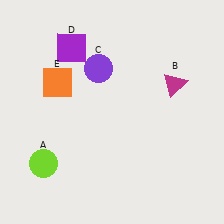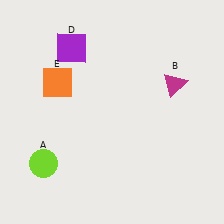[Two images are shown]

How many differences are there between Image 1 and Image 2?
There is 1 difference between the two images.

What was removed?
The purple circle (C) was removed in Image 2.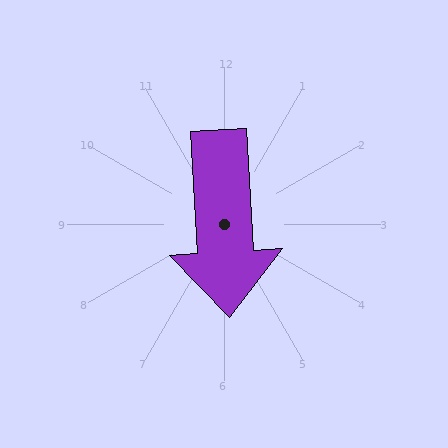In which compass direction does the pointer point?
South.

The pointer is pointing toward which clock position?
Roughly 6 o'clock.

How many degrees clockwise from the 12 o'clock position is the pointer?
Approximately 177 degrees.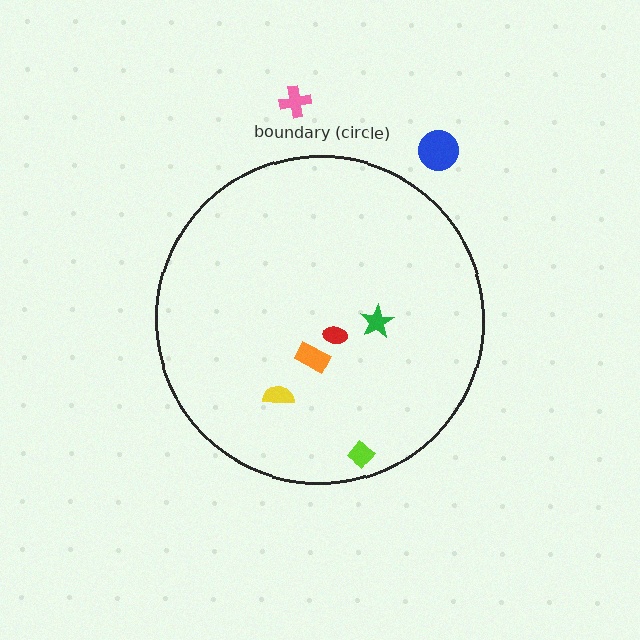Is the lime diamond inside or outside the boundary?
Inside.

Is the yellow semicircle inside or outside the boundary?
Inside.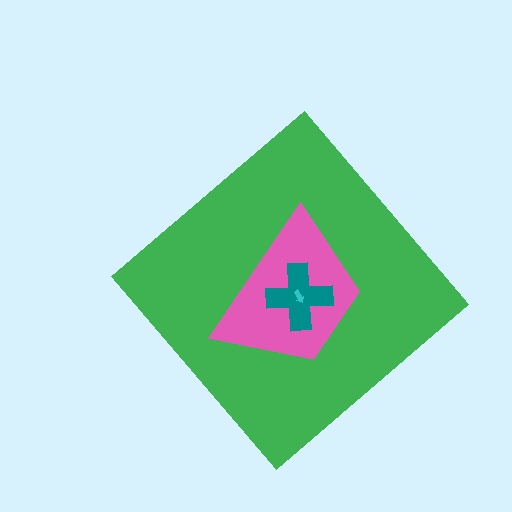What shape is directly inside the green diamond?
The pink trapezoid.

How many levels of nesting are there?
4.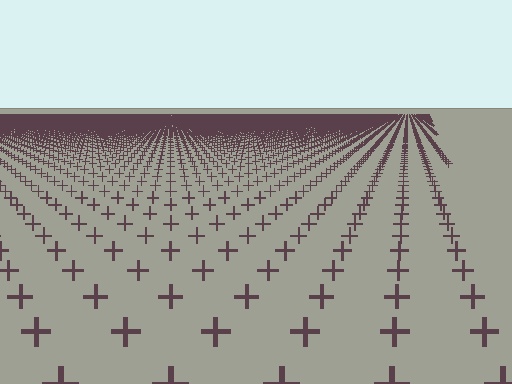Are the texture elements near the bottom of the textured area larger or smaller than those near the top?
Larger. Near the bottom, elements are closer to the viewer and appear at a bigger on-screen size.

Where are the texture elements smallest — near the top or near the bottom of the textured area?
Near the top.